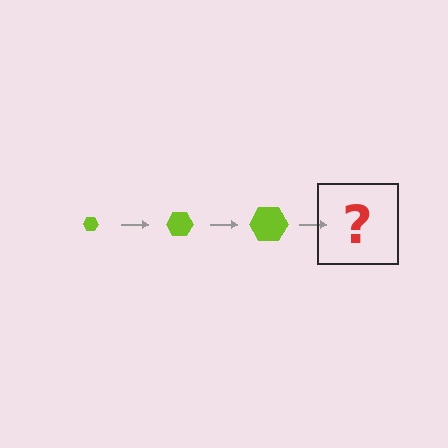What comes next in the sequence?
The next element should be a lime hexagon, larger than the previous one.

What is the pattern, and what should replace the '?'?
The pattern is that the hexagon gets progressively larger each step. The '?' should be a lime hexagon, larger than the previous one.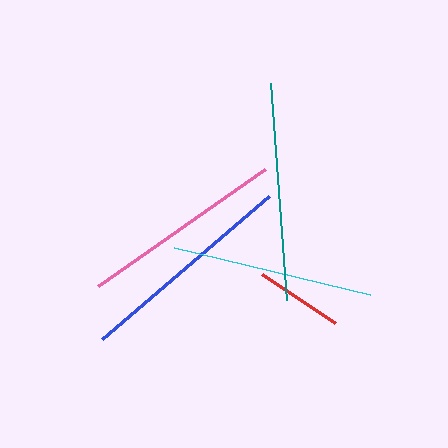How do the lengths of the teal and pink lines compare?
The teal and pink lines are approximately the same length.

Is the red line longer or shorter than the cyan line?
The cyan line is longer than the red line.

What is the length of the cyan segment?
The cyan segment is approximately 202 pixels long.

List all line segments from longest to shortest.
From longest to shortest: blue, teal, pink, cyan, red.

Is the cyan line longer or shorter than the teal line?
The teal line is longer than the cyan line.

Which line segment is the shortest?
The red line is the shortest at approximately 88 pixels.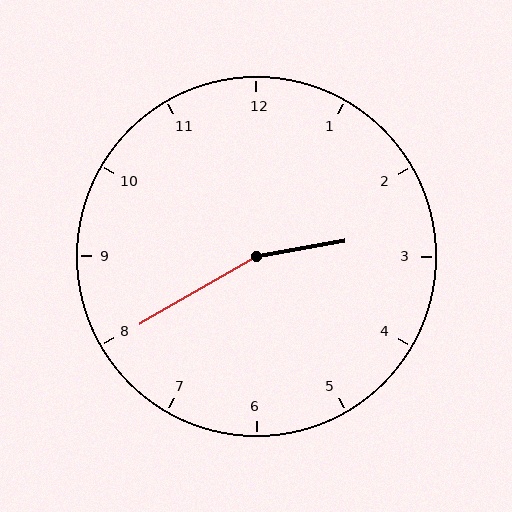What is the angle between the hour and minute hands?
Approximately 160 degrees.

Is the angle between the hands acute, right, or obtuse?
It is obtuse.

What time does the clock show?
2:40.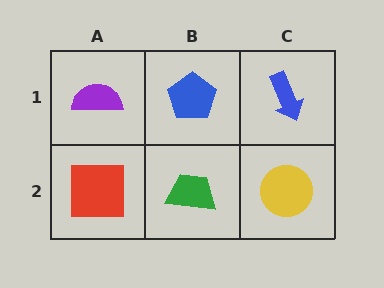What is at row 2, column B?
A green trapezoid.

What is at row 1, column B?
A blue pentagon.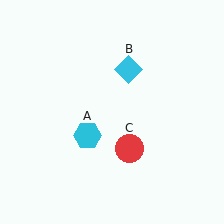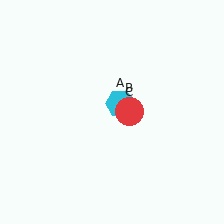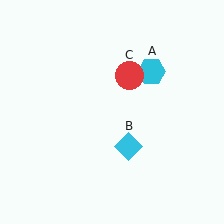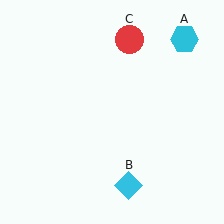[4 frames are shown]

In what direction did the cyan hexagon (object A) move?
The cyan hexagon (object A) moved up and to the right.